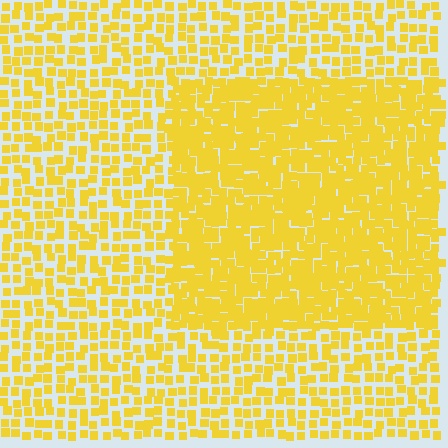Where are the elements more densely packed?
The elements are more densely packed inside the rectangle boundary.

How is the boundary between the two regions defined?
The boundary is defined by a change in element density (approximately 2.0x ratio). All elements are the same color, size, and shape.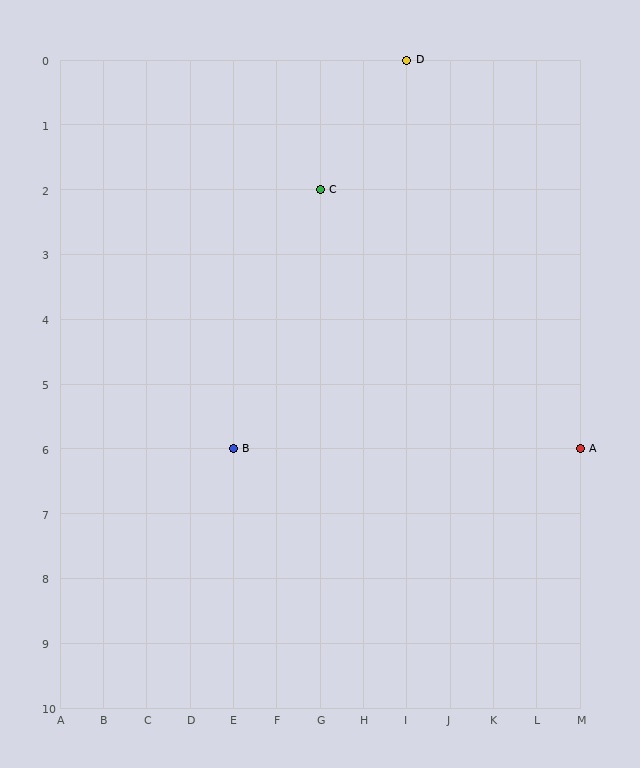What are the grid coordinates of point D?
Point D is at grid coordinates (I, 0).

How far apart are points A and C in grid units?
Points A and C are 6 columns and 4 rows apart (about 7.2 grid units diagonally).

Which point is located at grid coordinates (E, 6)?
Point B is at (E, 6).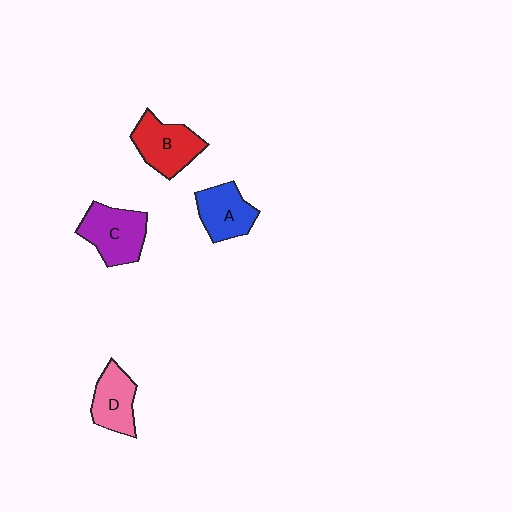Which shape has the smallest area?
Shape D (pink).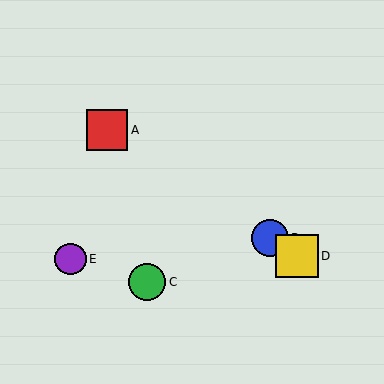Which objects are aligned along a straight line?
Objects A, B, D are aligned along a straight line.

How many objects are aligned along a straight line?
3 objects (A, B, D) are aligned along a straight line.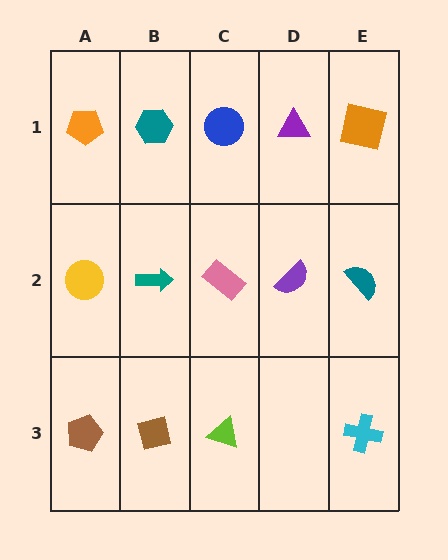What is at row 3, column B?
A brown square.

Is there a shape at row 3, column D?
No, that cell is empty.